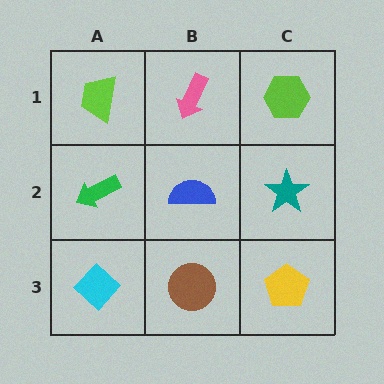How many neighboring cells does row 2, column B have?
4.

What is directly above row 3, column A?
A green arrow.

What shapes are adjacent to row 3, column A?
A green arrow (row 2, column A), a brown circle (row 3, column B).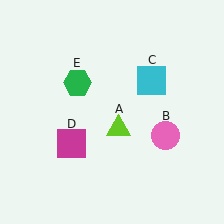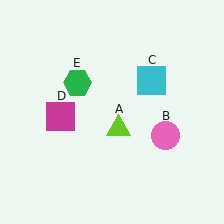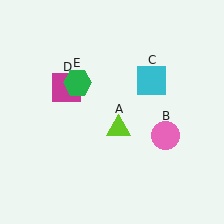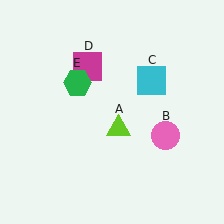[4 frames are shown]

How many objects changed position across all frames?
1 object changed position: magenta square (object D).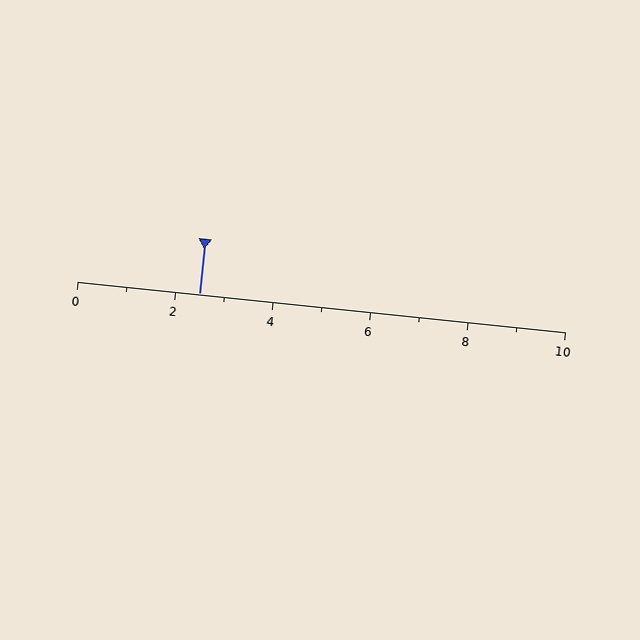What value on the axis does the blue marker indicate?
The marker indicates approximately 2.5.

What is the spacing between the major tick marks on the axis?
The major ticks are spaced 2 apart.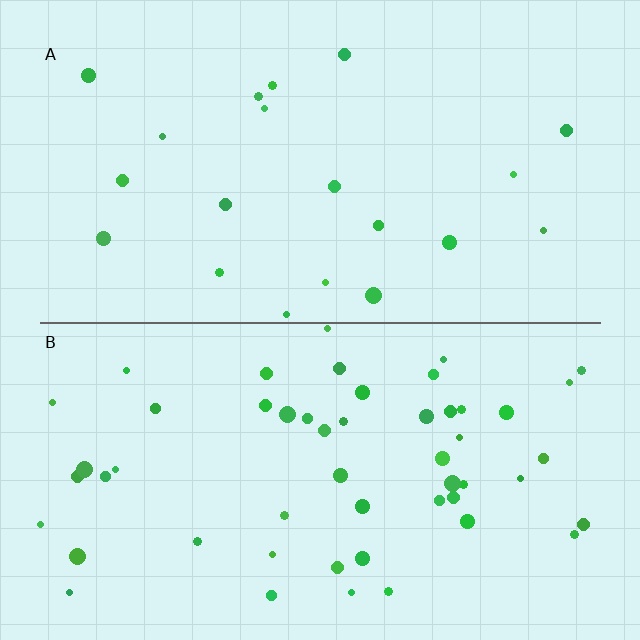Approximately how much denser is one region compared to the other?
Approximately 2.6× — region B over region A.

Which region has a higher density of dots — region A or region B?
B (the bottom).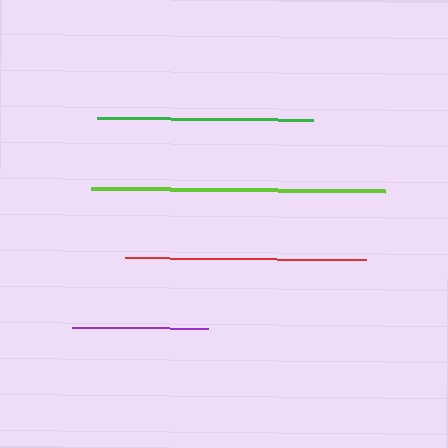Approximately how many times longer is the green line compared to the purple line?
The green line is approximately 1.6 times the length of the purple line.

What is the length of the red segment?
The red segment is approximately 241 pixels long.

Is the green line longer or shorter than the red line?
The red line is longer than the green line.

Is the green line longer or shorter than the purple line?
The green line is longer than the purple line.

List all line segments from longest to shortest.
From longest to shortest: lime, red, green, purple.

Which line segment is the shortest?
The purple line is the shortest at approximately 137 pixels.